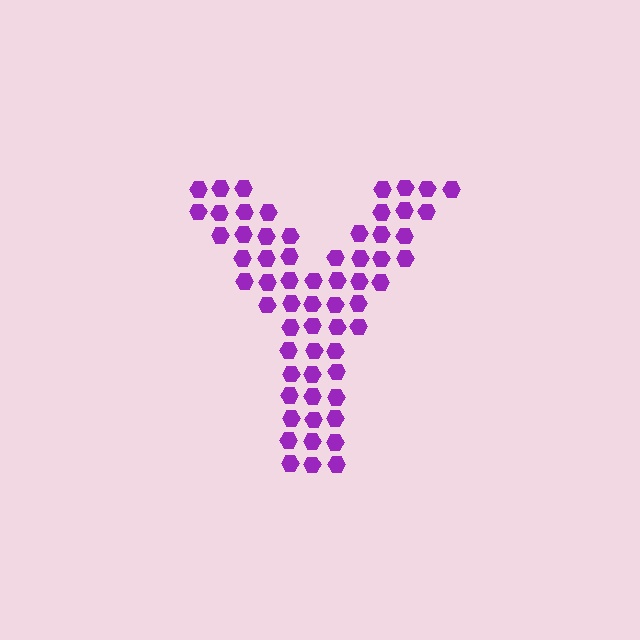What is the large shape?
The large shape is the letter Y.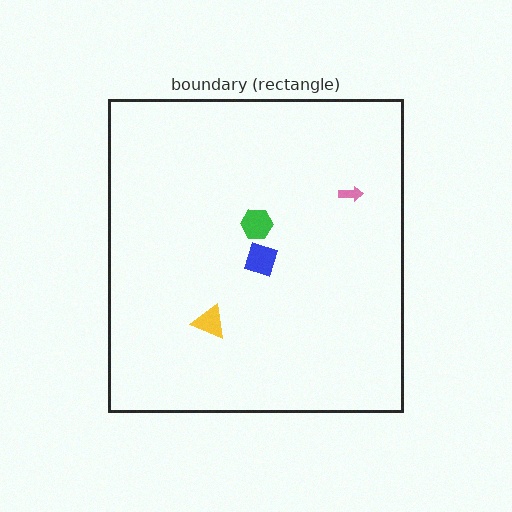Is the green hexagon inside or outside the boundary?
Inside.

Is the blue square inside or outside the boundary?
Inside.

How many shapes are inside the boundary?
4 inside, 0 outside.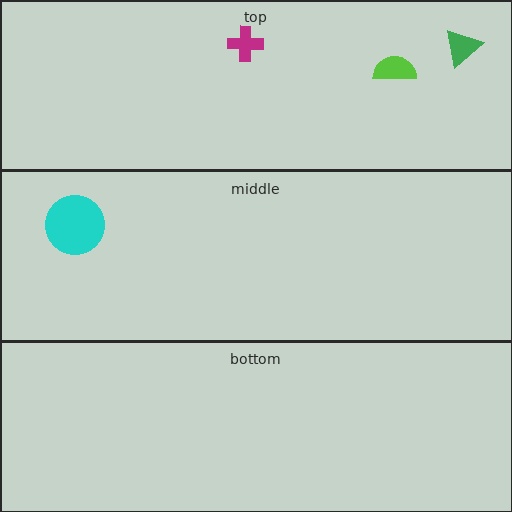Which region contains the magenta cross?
The top region.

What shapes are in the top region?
The green triangle, the lime semicircle, the magenta cross.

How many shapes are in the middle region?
1.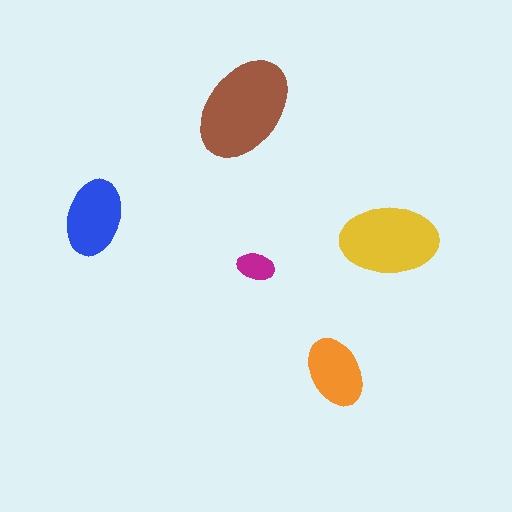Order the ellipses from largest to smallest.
the brown one, the yellow one, the blue one, the orange one, the magenta one.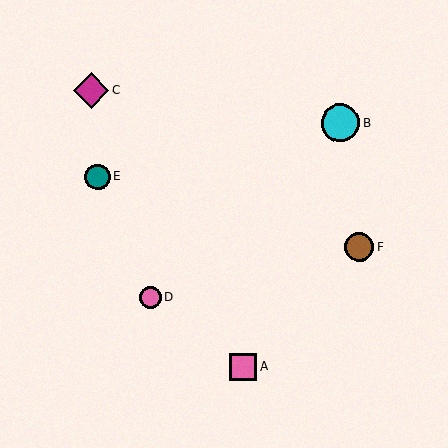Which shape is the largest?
The cyan circle (labeled B) is the largest.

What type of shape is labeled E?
Shape E is a teal circle.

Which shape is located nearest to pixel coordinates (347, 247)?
The brown circle (labeled F) at (359, 247) is nearest to that location.